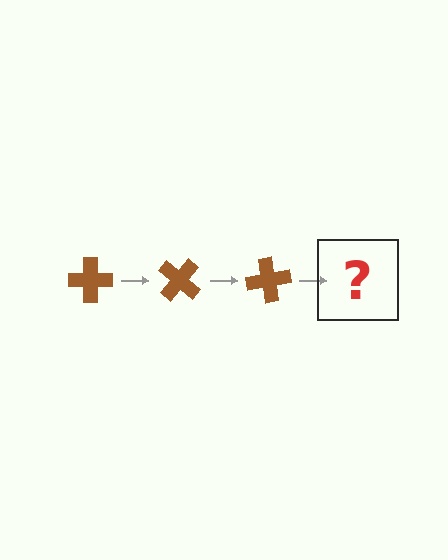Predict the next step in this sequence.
The next step is a brown cross rotated 120 degrees.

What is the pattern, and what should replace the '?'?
The pattern is that the cross rotates 40 degrees each step. The '?' should be a brown cross rotated 120 degrees.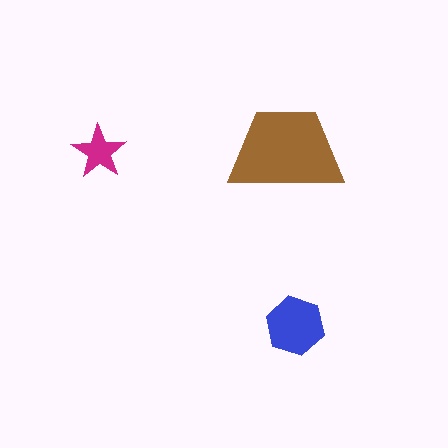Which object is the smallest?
The magenta star.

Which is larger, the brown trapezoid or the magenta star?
The brown trapezoid.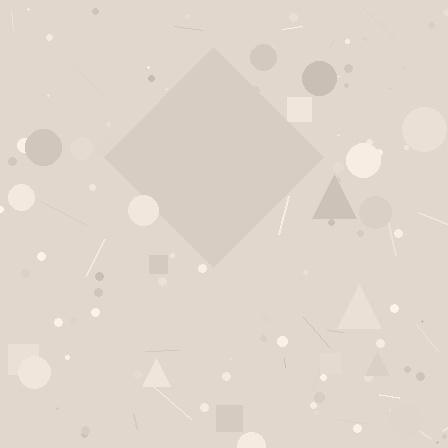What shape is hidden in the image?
A diamond is hidden in the image.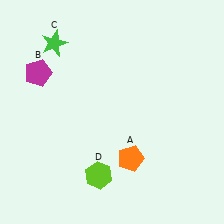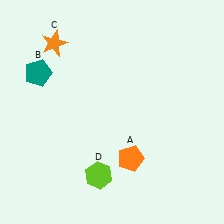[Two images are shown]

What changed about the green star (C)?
In Image 1, C is green. In Image 2, it changed to orange.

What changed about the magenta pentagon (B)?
In Image 1, B is magenta. In Image 2, it changed to teal.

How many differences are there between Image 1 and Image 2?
There are 2 differences between the two images.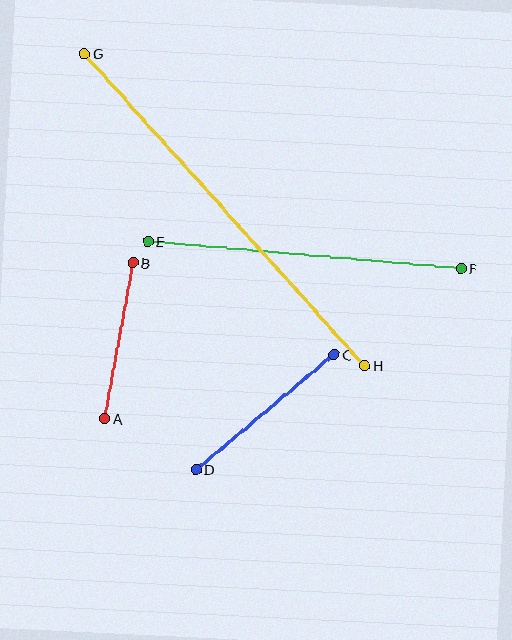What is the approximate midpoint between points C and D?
The midpoint is at approximately (265, 412) pixels.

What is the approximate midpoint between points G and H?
The midpoint is at approximately (224, 210) pixels.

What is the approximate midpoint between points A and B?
The midpoint is at approximately (119, 341) pixels.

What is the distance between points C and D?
The distance is approximately 180 pixels.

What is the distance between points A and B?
The distance is approximately 158 pixels.